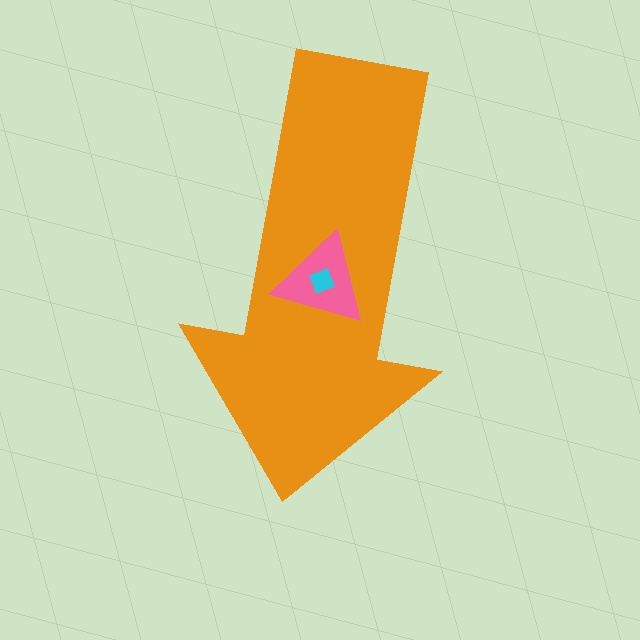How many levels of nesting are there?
3.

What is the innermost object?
The cyan diamond.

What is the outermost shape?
The orange arrow.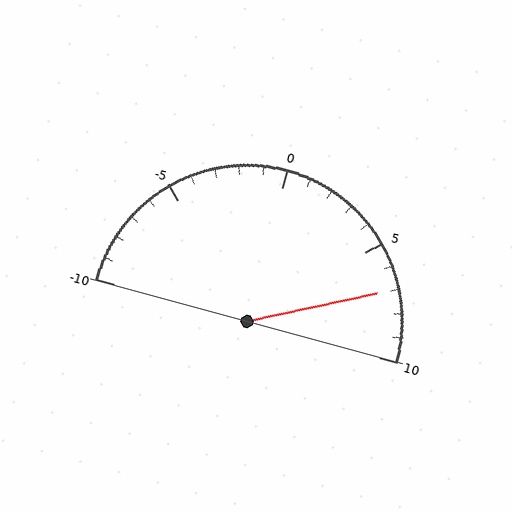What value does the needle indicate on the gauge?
The needle indicates approximately 7.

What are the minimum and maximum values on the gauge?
The gauge ranges from -10 to 10.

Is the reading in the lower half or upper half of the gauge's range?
The reading is in the upper half of the range (-10 to 10).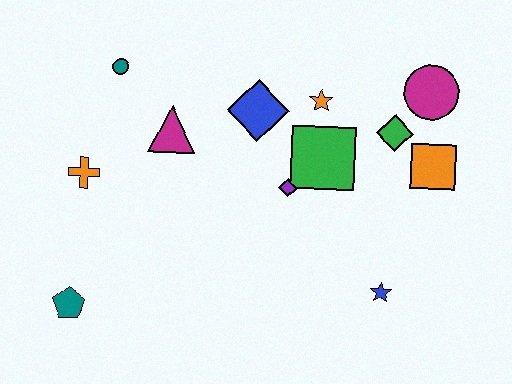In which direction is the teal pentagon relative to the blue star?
The teal pentagon is to the left of the blue star.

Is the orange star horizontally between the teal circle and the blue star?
Yes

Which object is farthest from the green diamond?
The teal pentagon is farthest from the green diamond.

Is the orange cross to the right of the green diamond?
No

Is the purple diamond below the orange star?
Yes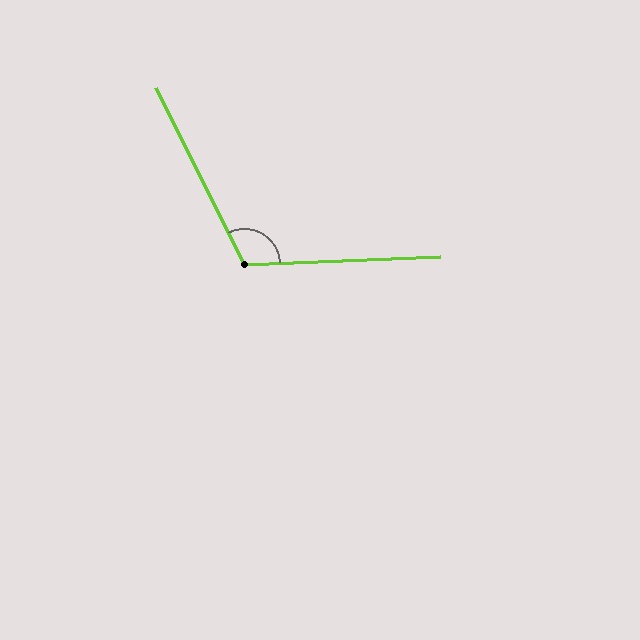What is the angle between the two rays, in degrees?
Approximately 114 degrees.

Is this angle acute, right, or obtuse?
It is obtuse.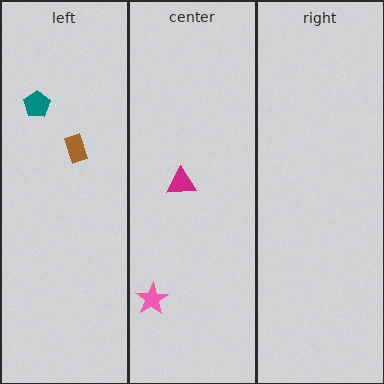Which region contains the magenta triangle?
The center region.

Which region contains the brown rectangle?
The left region.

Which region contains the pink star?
The center region.